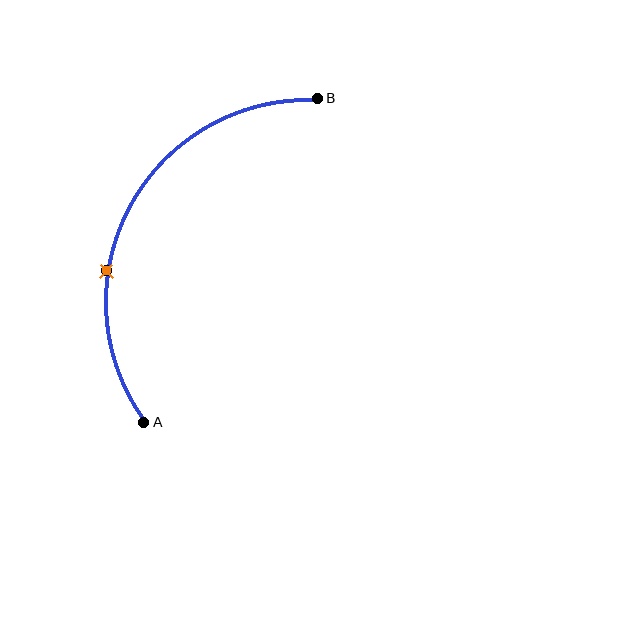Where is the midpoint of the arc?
The arc midpoint is the point on the curve farthest from the straight line joining A and B. It sits to the left of that line.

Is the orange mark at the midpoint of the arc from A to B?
No. The orange mark lies on the arc but is closer to endpoint A. The arc midpoint would be at the point on the curve equidistant along the arc from both A and B.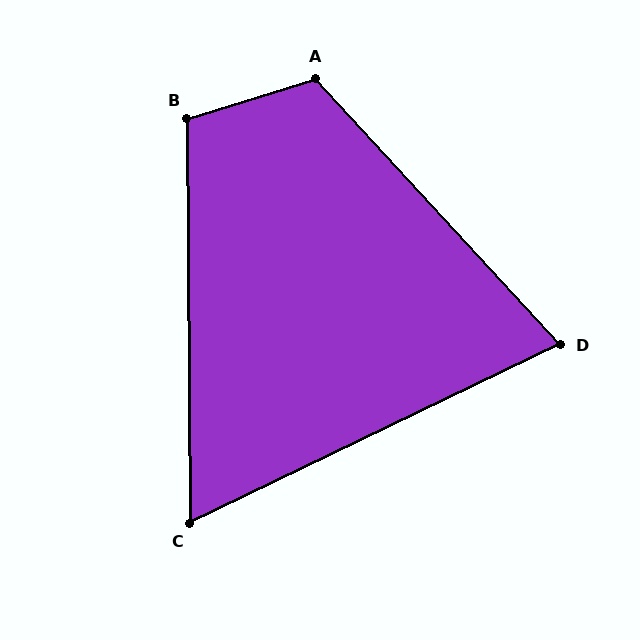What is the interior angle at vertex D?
Approximately 73 degrees (acute).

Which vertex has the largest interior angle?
A, at approximately 115 degrees.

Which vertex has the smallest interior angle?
C, at approximately 65 degrees.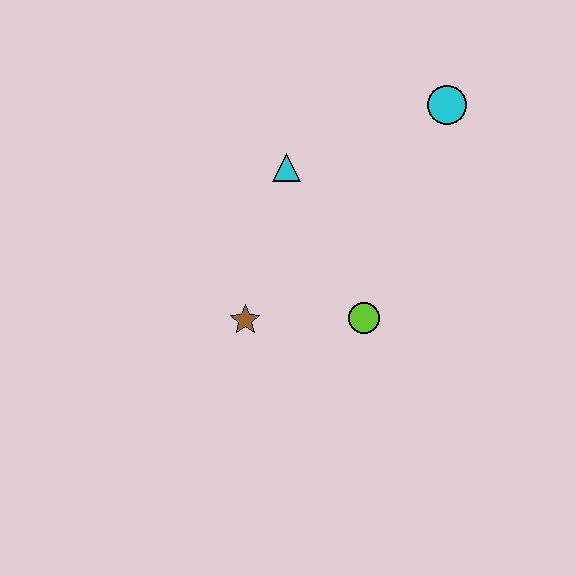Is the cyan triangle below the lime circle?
No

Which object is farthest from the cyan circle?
The brown star is farthest from the cyan circle.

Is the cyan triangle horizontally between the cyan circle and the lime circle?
No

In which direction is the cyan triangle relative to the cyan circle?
The cyan triangle is to the left of the cyan circle.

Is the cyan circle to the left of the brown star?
No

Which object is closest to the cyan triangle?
The brown star is closest to the cyan triangle.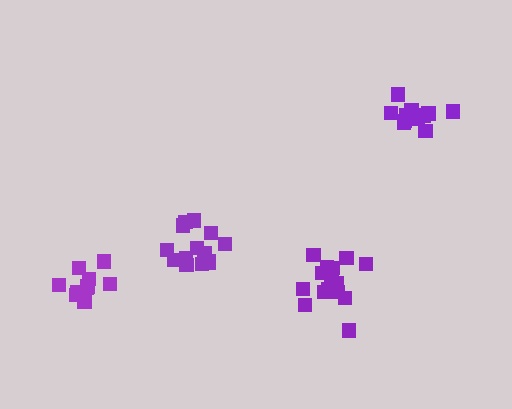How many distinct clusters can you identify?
There are 4 distinct clusters.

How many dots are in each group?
Group 1: 16 dots, Group 2: 12 dots, Group 3: 15 dots, Group 4: 11 dots (54 total).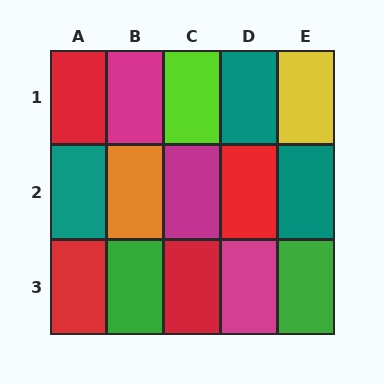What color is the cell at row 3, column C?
Red.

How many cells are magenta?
3 cells are magenta.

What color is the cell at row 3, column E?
Green.